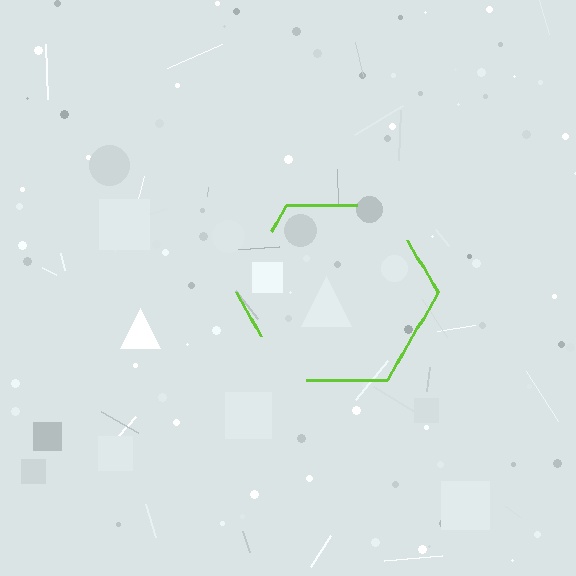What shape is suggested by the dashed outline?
The dashed outline suggests a hexagon.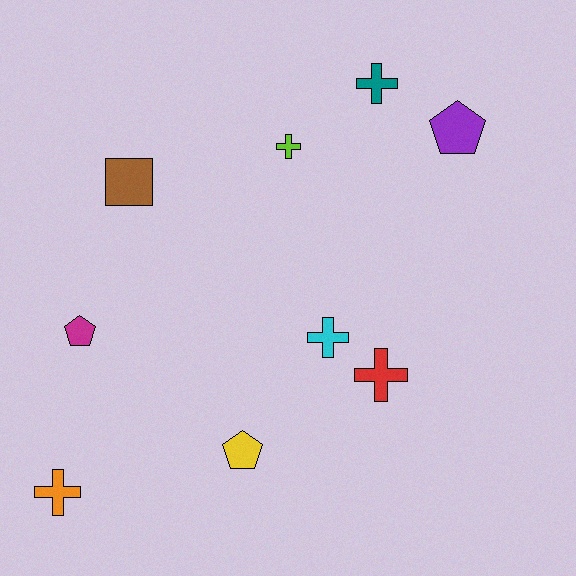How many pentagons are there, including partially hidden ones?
There are 3 pentagons.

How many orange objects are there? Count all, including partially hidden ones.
There is 1 orange object.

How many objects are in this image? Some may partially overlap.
There are 9 objects.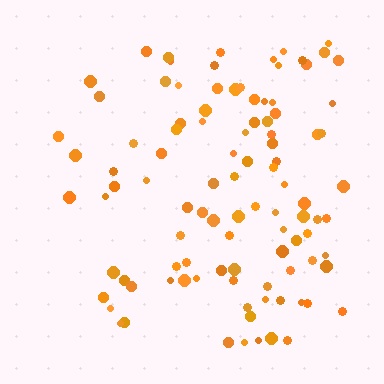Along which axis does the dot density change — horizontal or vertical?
Horizontal.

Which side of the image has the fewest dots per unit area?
The left.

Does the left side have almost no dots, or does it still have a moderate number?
Still a moderate number, just noticeably fewer than the right.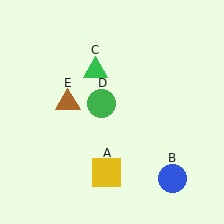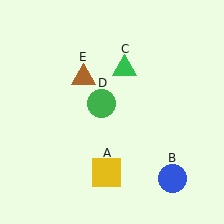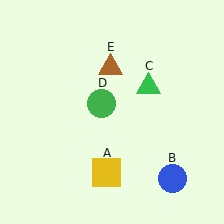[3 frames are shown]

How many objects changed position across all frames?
2 objects changed position: green triangle (object C), brown triangle (object E).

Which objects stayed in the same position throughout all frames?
Yellow square (object A) and blue circle (object B) and green circle (object D) remained stationary.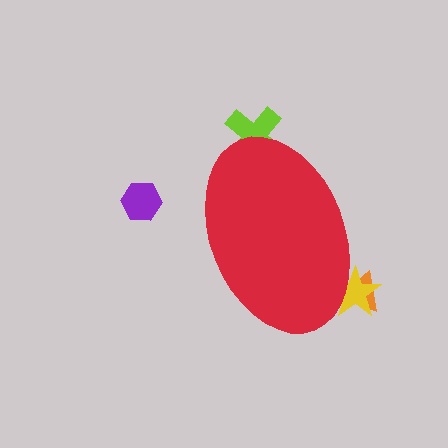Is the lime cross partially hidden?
Yes, the lime cross is partially hidden behind the red ellipse.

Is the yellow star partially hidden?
Yes, the yellow star is partially hidden behind the red ellipse.